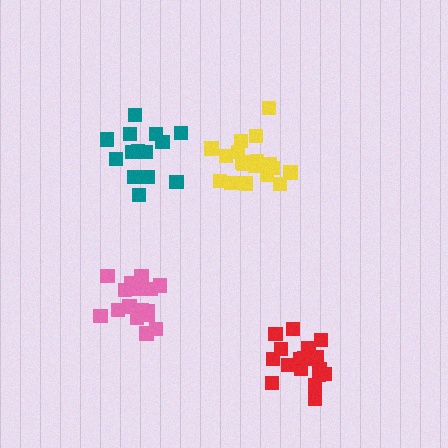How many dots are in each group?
Group 1: 18 dots, Group 2: 18 dots, Group 3: 18 dots, Group 4: 15 dots (69 total).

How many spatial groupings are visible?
There are 4 spatial groupings.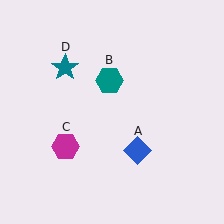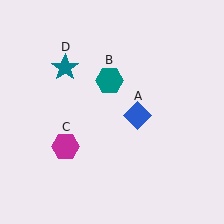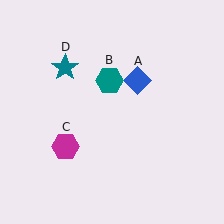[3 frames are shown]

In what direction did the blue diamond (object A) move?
The blue diamond (object A) moved up.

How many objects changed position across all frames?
1 object changed position: blue diamond (object A).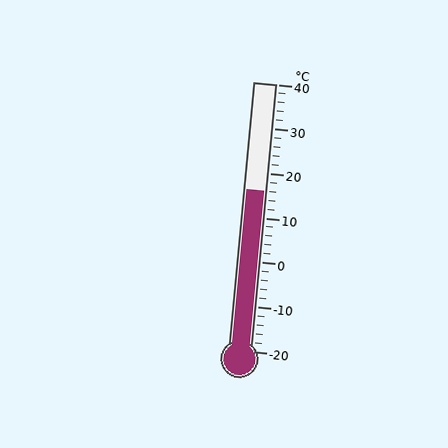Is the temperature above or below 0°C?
The temperature is above 0°C.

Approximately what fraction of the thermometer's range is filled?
The thermometer is filled to approximately 60% of its range.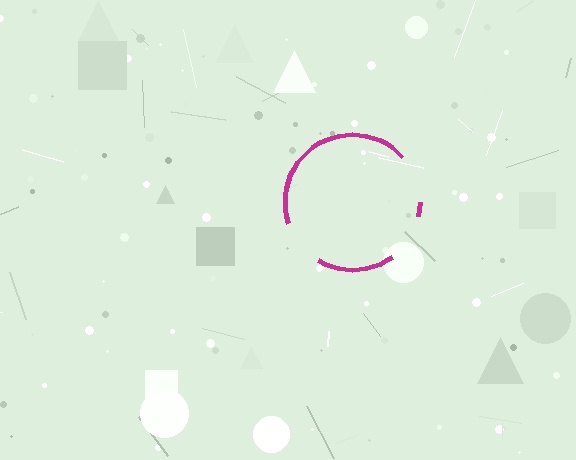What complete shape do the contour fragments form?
The contour fragments form a circle.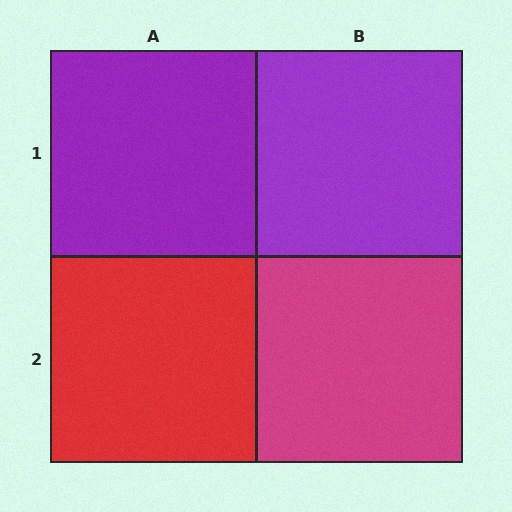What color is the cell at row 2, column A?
Red.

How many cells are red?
1 cell is red.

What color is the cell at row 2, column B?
Magenta.